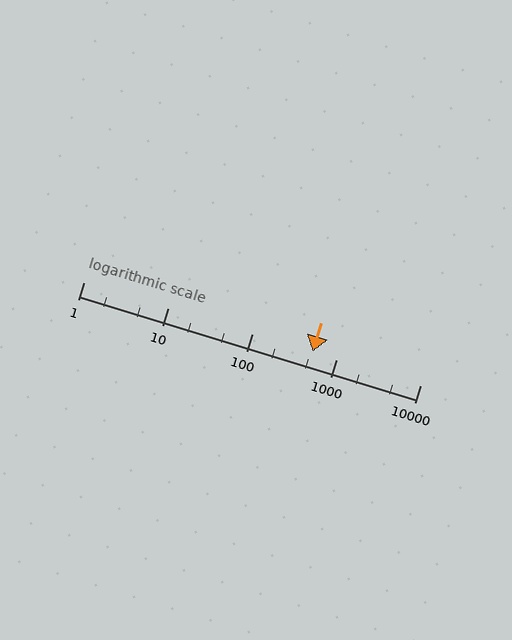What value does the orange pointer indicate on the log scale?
The pointer indicates approximately 530.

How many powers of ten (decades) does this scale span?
The scale spans 4 decades, from 1 to 10000.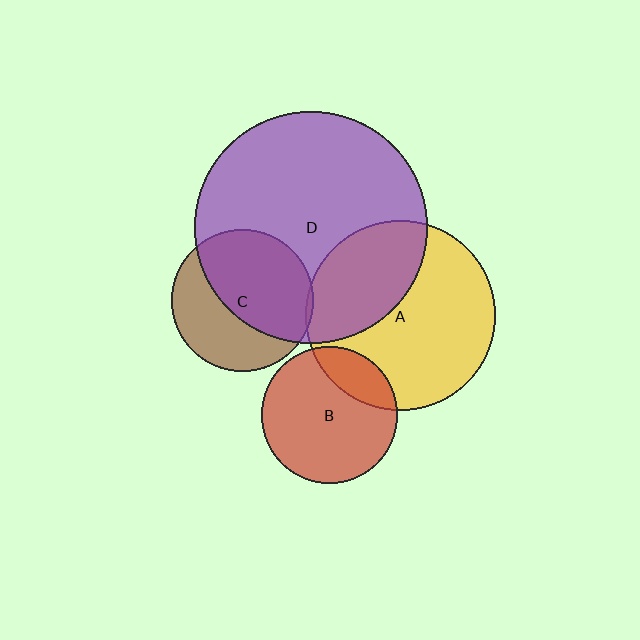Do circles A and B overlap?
Yes.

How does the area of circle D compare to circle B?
Approximately 2.9 times.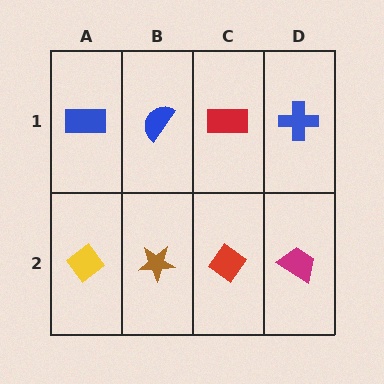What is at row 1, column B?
A blue semicircle.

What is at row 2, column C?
A red diamond.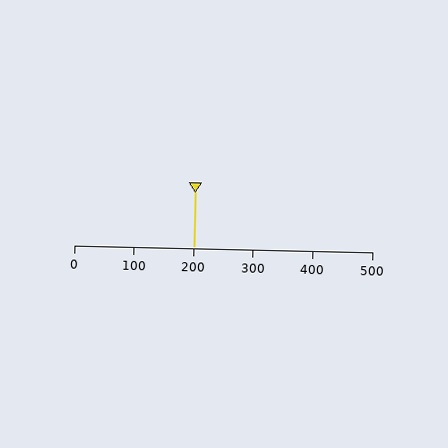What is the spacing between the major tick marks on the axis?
The major ticks are spaced 100 apart.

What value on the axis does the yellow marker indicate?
The marker indicates approximately 200.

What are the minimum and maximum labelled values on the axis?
The axis runs from 0 to 500.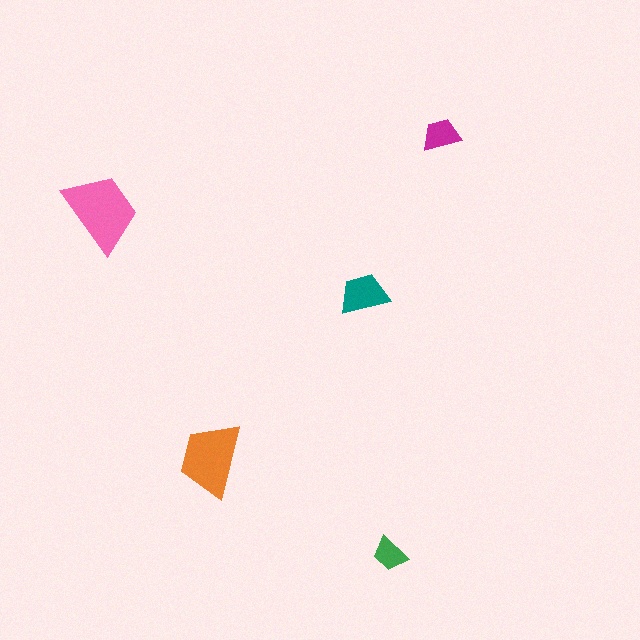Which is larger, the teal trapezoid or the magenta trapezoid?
The teal one.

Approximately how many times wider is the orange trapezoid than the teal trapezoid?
About 1.5 times wider.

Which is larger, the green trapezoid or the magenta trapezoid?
The magenta one.